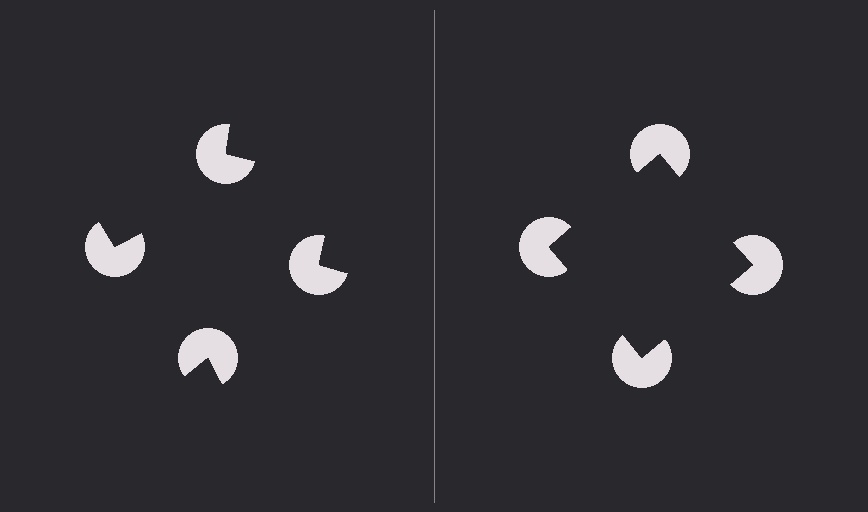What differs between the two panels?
The pac-man discs are positioned identically on both sides; only the wedge orientations differ. On the right they align to a square; on the left they are misaligned.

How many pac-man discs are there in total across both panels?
8 — 4 on each side.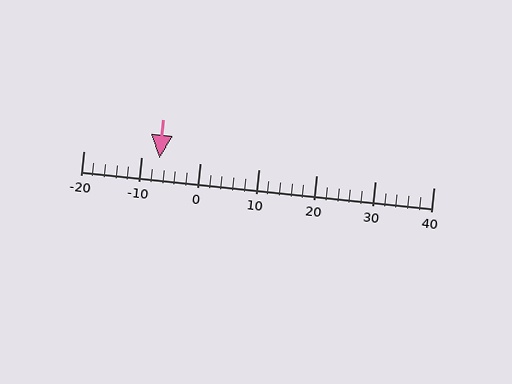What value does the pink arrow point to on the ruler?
The pink arrow points to approximately -7.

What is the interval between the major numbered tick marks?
The major tick marks are spaced 10 units apart.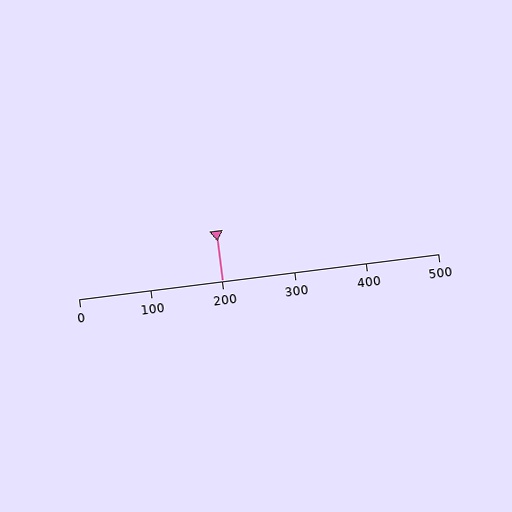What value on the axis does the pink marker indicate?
The marker indicates approximately 200.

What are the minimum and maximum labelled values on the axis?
The axis runs from 0 to 500.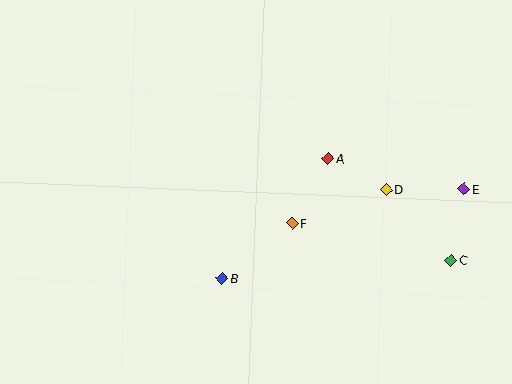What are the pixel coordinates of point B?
Point B is at (222, 279).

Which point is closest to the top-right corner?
Point E is closest to the top-right corner.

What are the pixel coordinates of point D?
Point D is at (386, 189).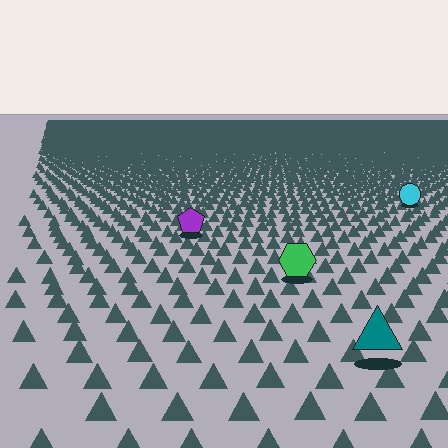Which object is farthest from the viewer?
The cyan circle is farthest from the viewer. It appears smaller and the ground texture around it is denser.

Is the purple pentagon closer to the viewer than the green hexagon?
No. The green hexagon is closer — you can tell from the texture gradient: the ground texture is coarser near it.